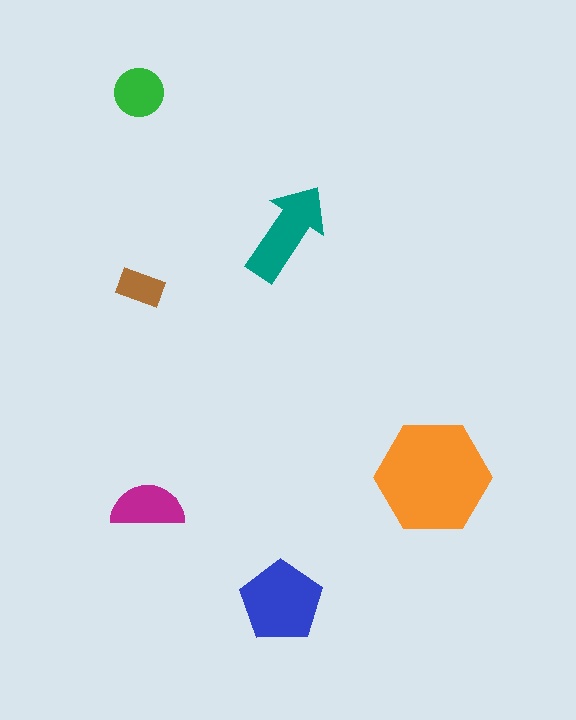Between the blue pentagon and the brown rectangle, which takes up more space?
The blue pentagon.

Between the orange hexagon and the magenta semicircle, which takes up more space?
The orange hexagon.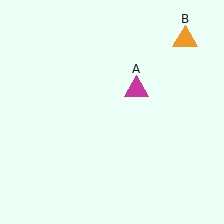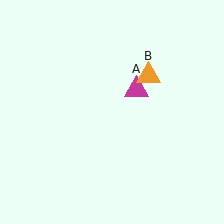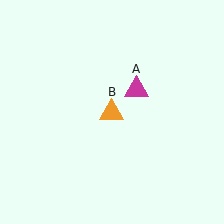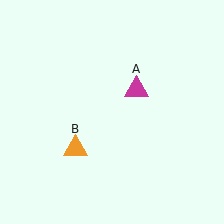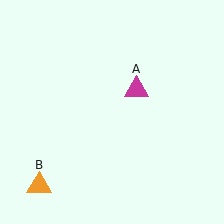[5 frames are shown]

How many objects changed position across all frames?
1 object changed position: orange triangle (object B).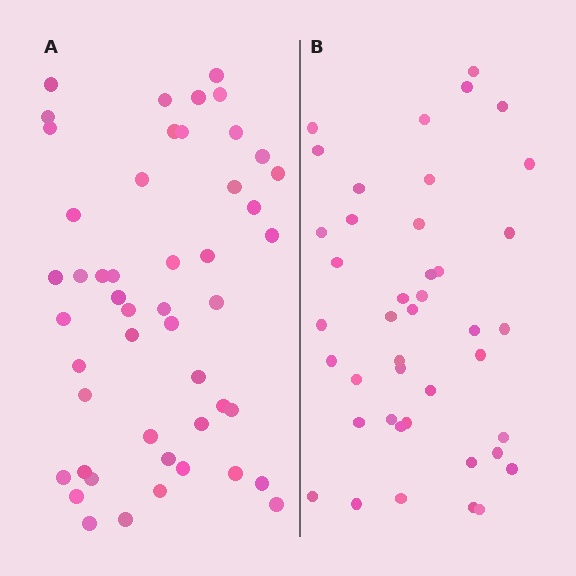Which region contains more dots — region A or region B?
Region A (the left region) has more dots.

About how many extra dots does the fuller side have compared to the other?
Region A has roughly 8 or so more dots than region B.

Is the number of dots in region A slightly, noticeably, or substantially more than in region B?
Region A has only slightly more — the two regions are fairly close. The ratio is roughly 1.2 to 1.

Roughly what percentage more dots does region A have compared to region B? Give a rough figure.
About 15% more.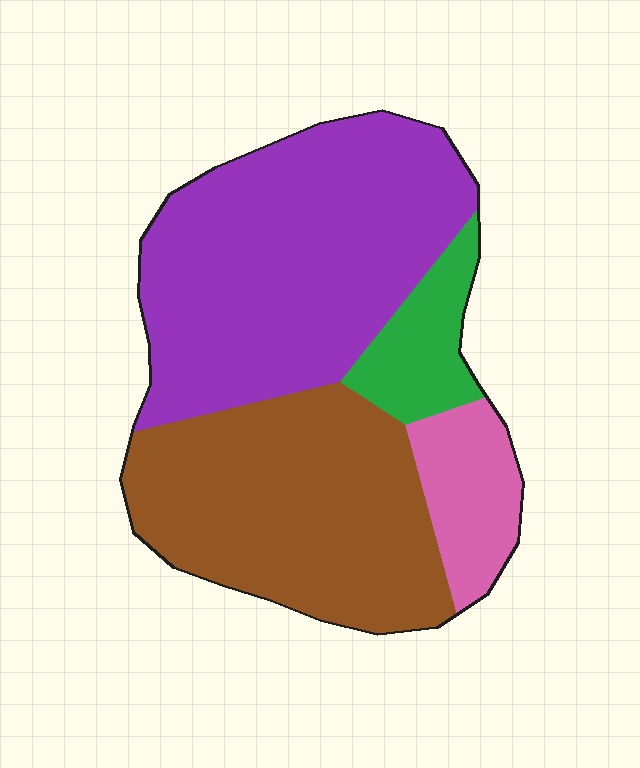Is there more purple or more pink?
Purple.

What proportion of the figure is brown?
Brown covers about 35% of the figure.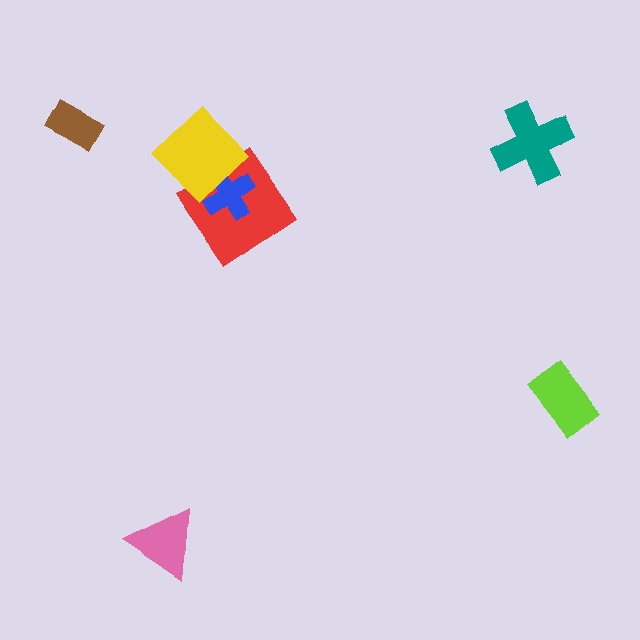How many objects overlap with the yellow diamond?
2 objects overlap with the yellow diamond.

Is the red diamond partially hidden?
Yes, it is partially covered by another shape.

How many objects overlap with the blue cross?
2 objects overlap with the blue cross.